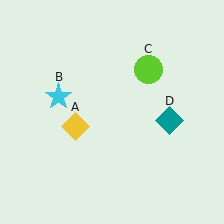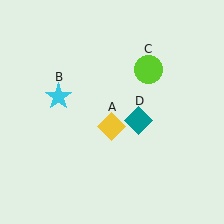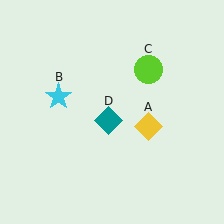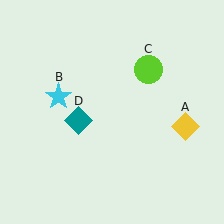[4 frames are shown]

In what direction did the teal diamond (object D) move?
The teal diamond (object D) moved left.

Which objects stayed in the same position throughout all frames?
Cyan star (object B) and lime circle (object C) remained stationary.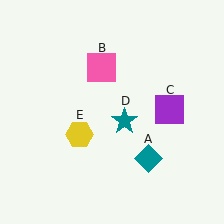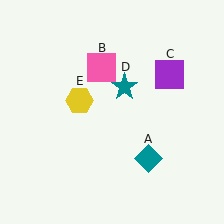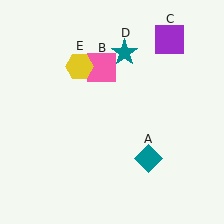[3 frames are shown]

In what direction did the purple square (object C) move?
The purple square (object C) moved up.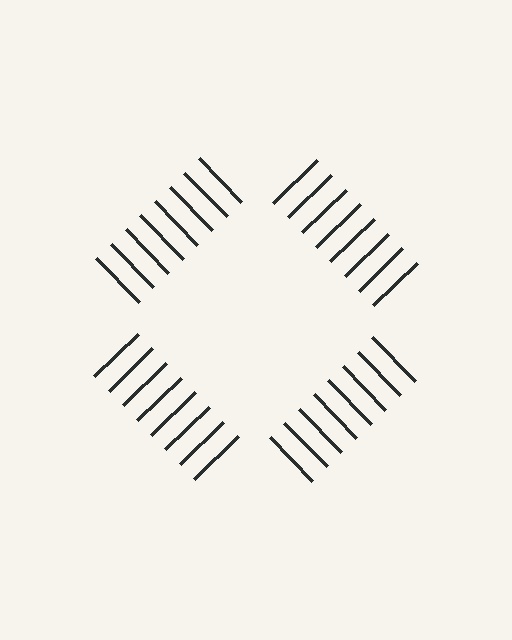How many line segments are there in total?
32 — 8 along each of the 4 edges.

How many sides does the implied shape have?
4 sides — the line-ends trace a square.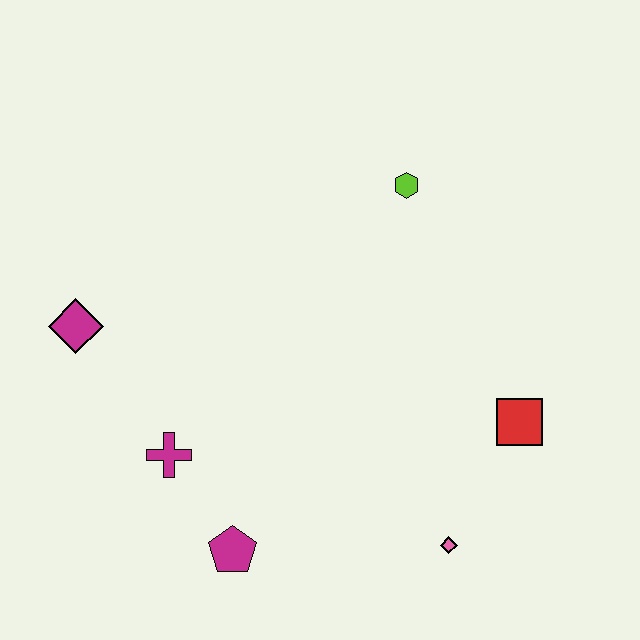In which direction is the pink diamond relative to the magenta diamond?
The pink diamond is to the right of the magenta diamond.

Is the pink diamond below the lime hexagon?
Yes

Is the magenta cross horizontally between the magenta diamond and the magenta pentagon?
Yes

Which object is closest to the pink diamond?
The red square is closest to the pink diamond.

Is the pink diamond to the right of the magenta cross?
Yes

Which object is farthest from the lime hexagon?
The magenta pentagon is farthest from the lime hexagon.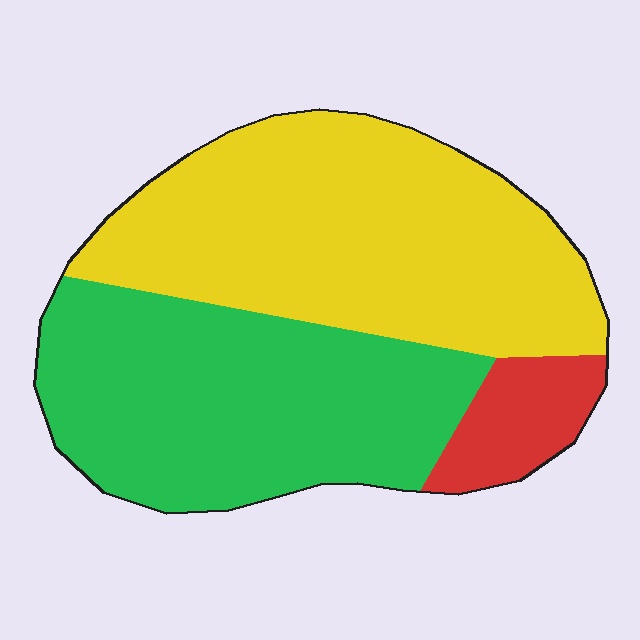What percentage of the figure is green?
Green takes up about two fifths (2/5) of the figure.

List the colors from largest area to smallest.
From largest to smallest: yellow, green, red.